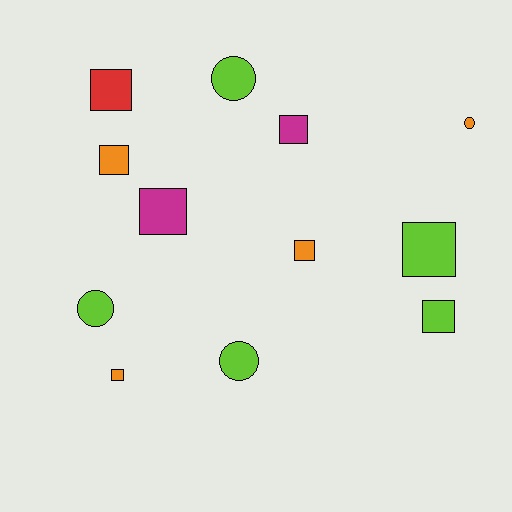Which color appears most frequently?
Lime, with 5 objects.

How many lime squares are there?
There are 2 lime squares.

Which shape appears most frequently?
Square, with 8 objects.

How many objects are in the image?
There are 12 objects.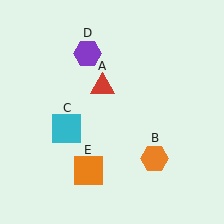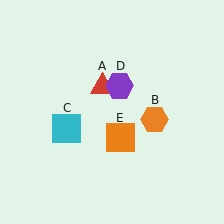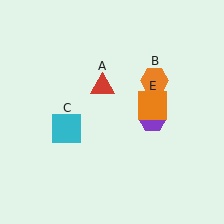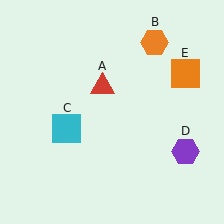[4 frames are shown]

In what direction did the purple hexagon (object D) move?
The purple hexagon (object D) moved down and to the right.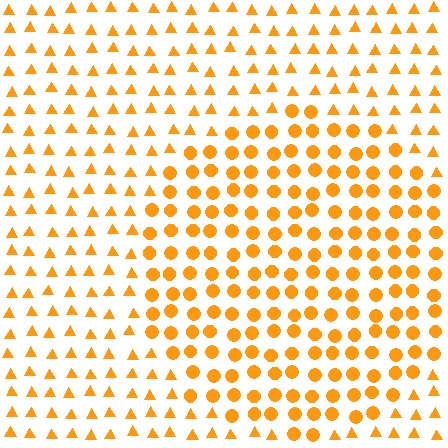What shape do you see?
I see a circle.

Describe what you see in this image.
The image is filled with small orange elements arranged in a uniform grid. A circle-shaped region contains circles, while the surrounding area contains triangles. The boundary is defined purely by the change in element shape.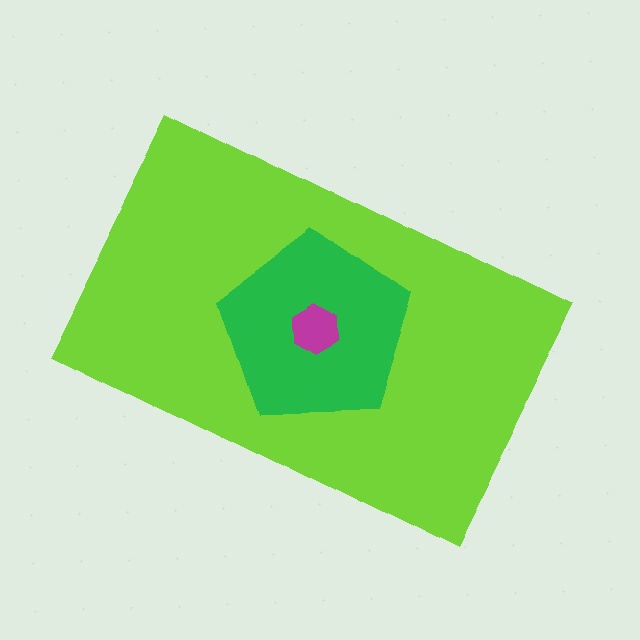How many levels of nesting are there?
3.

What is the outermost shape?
The lime rectangle.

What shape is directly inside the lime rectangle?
The green pentagon.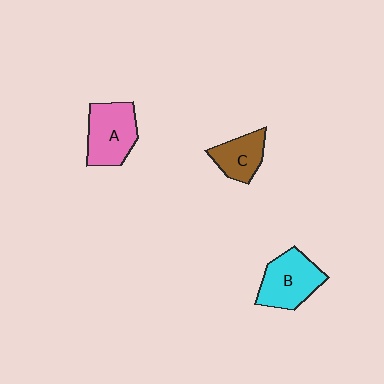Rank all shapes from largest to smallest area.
From largest to smallest: B (cyan), A (pink), C (brown).